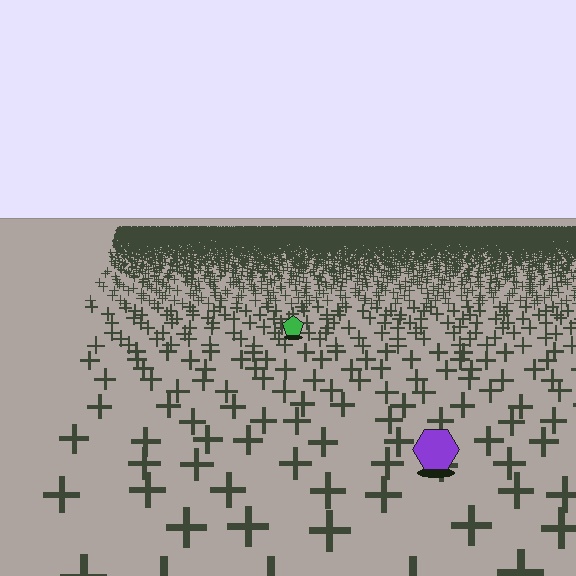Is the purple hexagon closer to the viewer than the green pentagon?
Yes. The purple hexagon is closer — you can tell from the texture gradient: the ground texture is coarser near it.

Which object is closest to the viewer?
The purple hexagon is closest. The texture marks near it are larger and more spread out.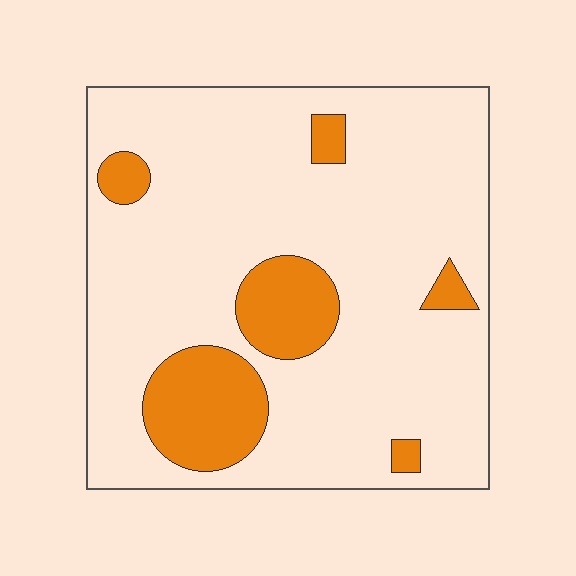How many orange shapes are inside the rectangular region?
6.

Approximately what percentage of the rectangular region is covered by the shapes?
Approximately 15%.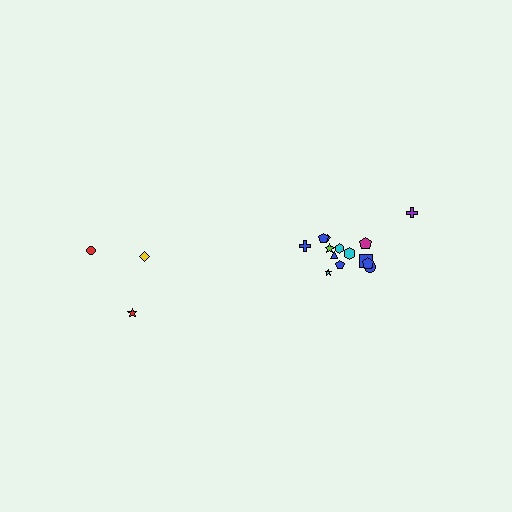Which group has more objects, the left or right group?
The right group.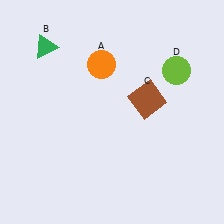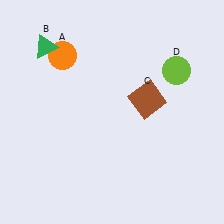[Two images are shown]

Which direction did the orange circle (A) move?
The orange circle (A) moved left.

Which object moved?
The orange circle (A) moved left.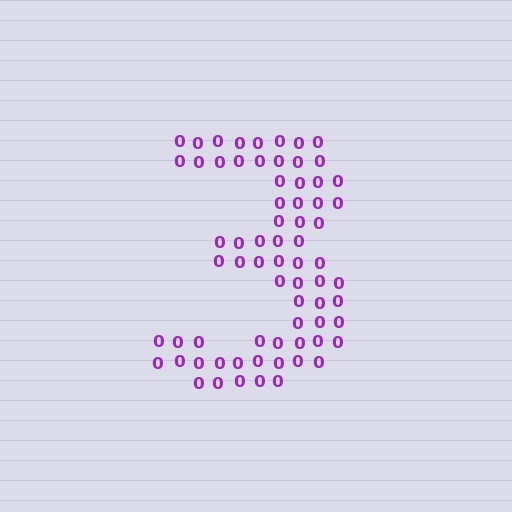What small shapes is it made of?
It is made of small digit 0's.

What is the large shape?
The large shape is the digit 3.